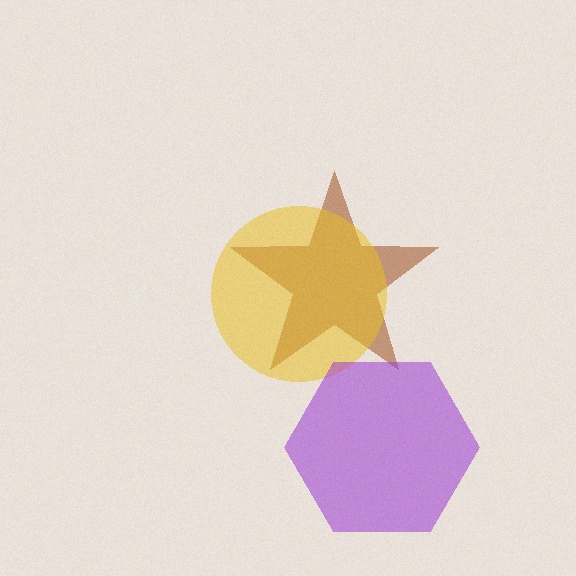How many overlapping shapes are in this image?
There are 3 overlapping shapes in the image.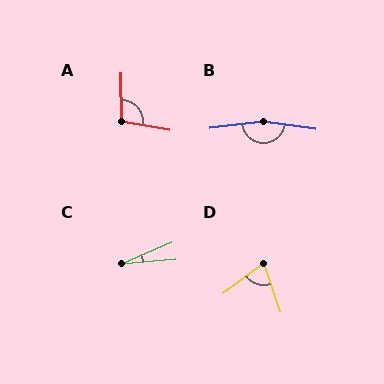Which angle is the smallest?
C, at approximately 19 degrees.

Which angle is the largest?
B, at approximately 165 degrees.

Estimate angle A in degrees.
Approximately 101 degrees.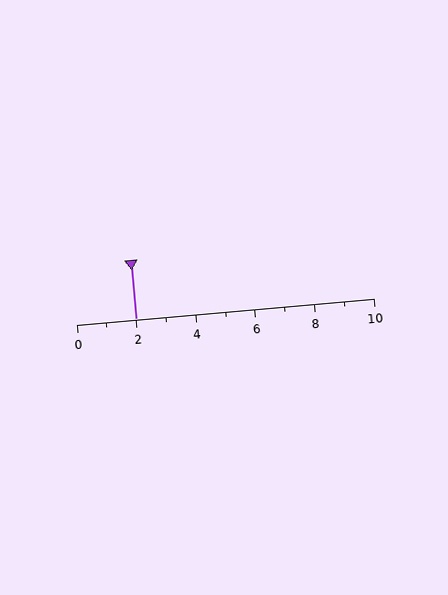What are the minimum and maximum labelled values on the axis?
The axis runs from 0 to 10.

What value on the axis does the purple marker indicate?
The marker indicates approximately 2.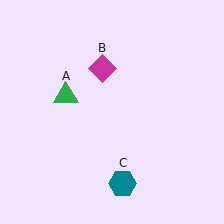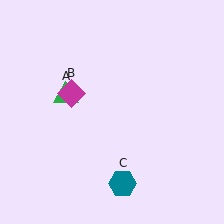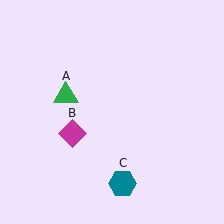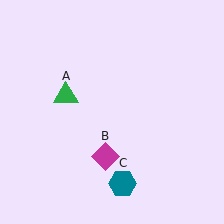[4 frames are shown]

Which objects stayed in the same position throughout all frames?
Green triangle (object A) and teal hexagon (object C) remained stationary.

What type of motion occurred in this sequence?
The magenta diamond (object B) rotated counterclockwise around the center of the scene.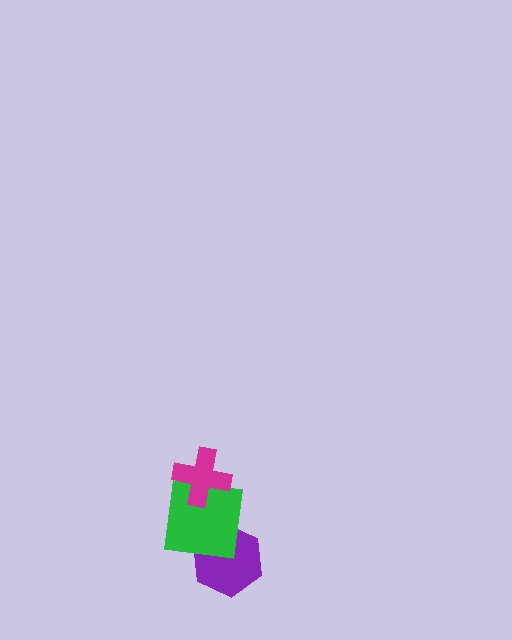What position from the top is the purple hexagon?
The purple hexagon is 3rd from the top.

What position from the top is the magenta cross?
The magenta cross is 1st from the top.